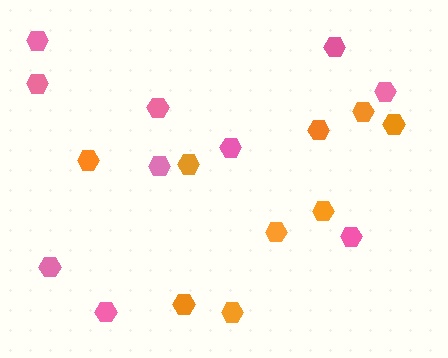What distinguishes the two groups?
There are 2 groups: one group of pink hexagons (10) and one group of orange hexagons (9).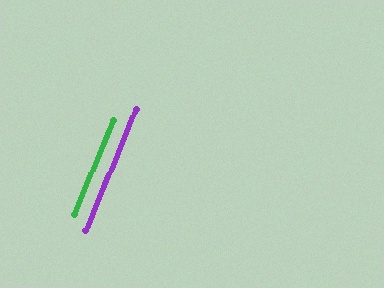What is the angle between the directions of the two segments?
Approximately 0 degrees.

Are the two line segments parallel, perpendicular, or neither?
Parallel — their directions differ by only 0.2°.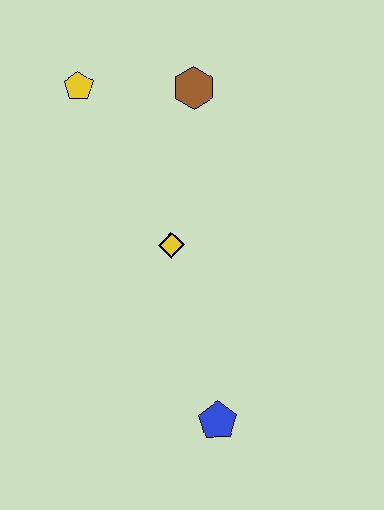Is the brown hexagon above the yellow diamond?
Yes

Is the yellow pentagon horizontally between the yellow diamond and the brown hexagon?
No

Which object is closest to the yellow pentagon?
The brown hexagon is closest to the yellow pentagon.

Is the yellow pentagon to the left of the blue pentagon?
Yes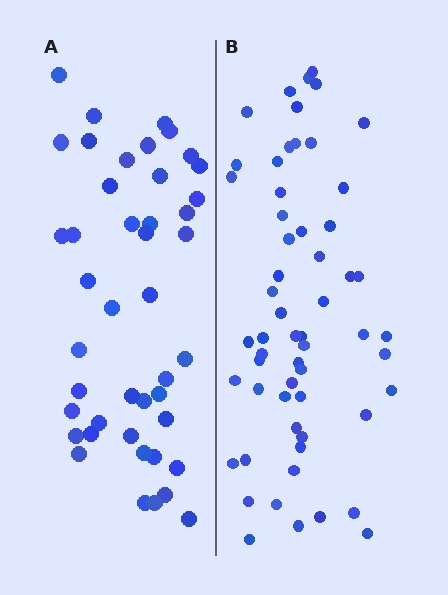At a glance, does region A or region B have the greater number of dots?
Region B (the right region) has more dots.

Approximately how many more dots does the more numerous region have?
Region B has approximately 15 more dots than region A.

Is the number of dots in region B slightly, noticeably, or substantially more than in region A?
Region B has noticeably more, but not dramatically so. The ratio is roughly 1.3 to 1.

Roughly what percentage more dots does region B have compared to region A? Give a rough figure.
About 30% more.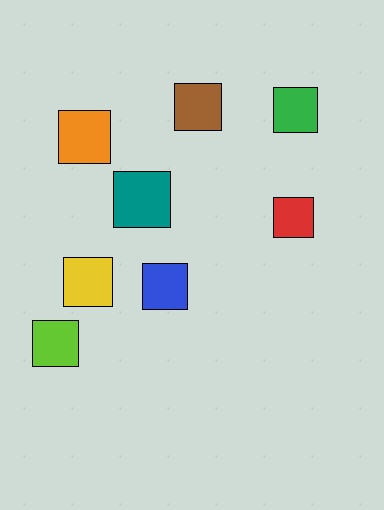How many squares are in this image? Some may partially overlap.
There are 8 squares.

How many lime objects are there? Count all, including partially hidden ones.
There is 1 lime object.